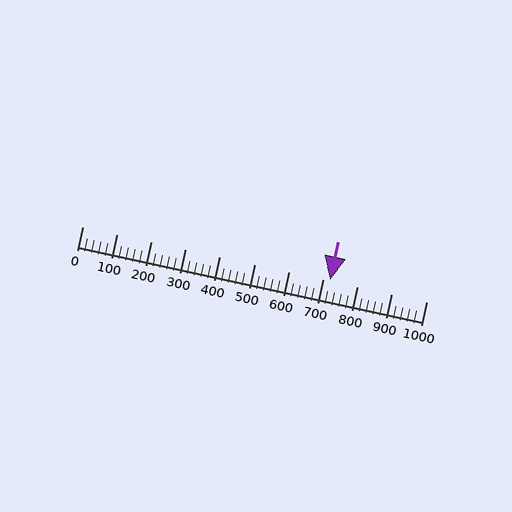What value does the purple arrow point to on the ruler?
The purple arrow points to approximately 719.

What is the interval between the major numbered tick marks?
The major tick marks are spaced 100 units apart.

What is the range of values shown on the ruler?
The ruler shows values from 0 to 1000.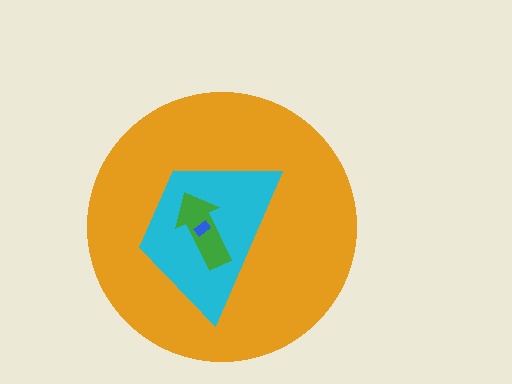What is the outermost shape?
The orange circle.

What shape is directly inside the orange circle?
The cyan trapezoid.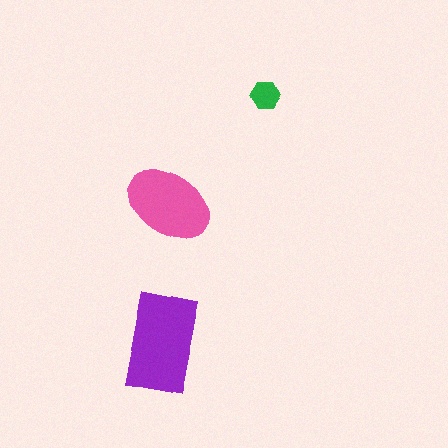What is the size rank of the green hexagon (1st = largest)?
3rd.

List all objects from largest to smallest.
The purple rectangle, the pink ellipse, the green hexagon.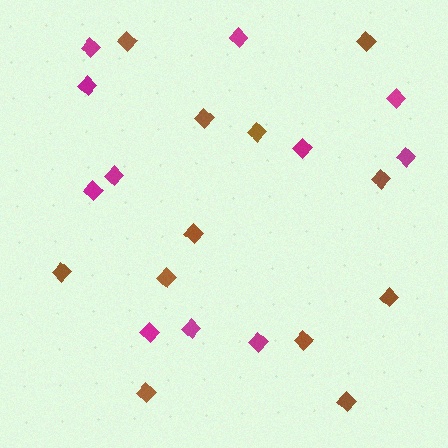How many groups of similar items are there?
There are 2 groups: one group of brown diamonds (12) and one group of magenta diamonds (11).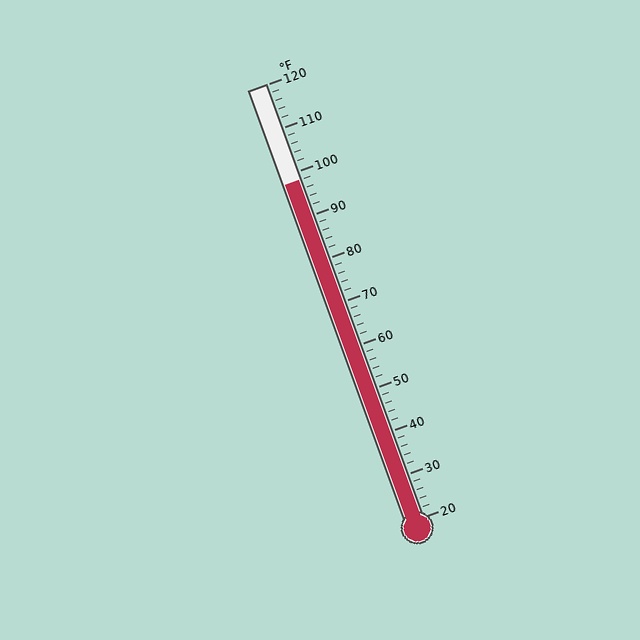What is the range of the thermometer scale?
The thermometer scale ranges from 20°F to 120°F.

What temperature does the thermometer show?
The thermometer shows approximately 98°F.